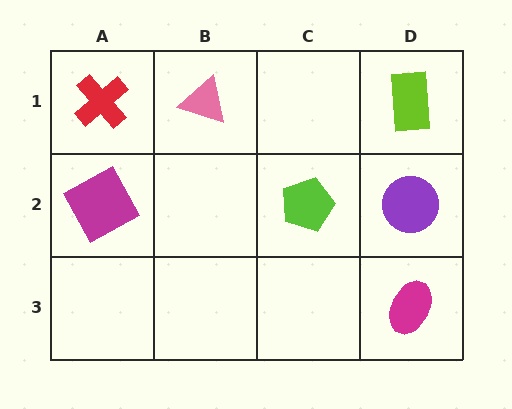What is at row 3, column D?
A magenta ellipse.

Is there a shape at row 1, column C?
No, that cell is empty.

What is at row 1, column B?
A pink triangle.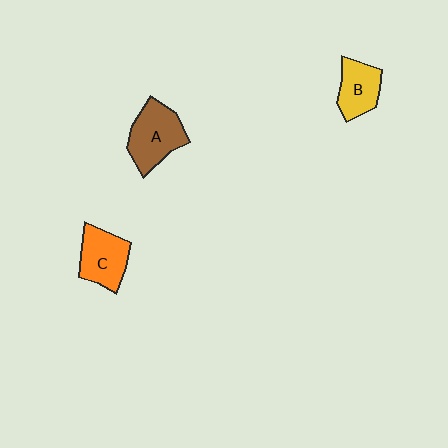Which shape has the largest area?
Shape A (brown).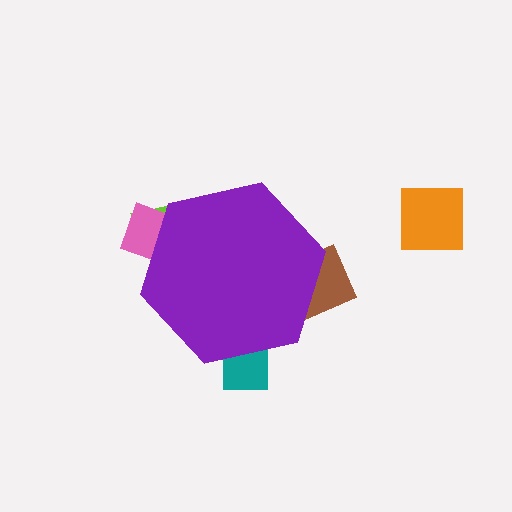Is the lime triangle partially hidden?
Yes, the lime triangle is partially hidden behind the purple hexagon.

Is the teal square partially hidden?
Yes, the teal square is partially hidden behind the purple hexagon.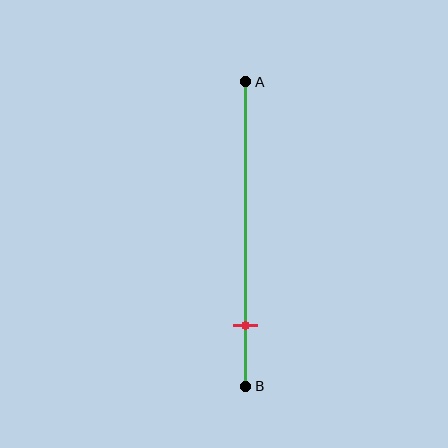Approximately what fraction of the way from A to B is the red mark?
The red mark is approximately 80% of the way from A to B.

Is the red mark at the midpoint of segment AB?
No, the mark is at about 80% from A, not at the 50% midpoint.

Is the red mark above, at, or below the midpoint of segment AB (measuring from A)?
The red mark is below the midpoint of segment AB.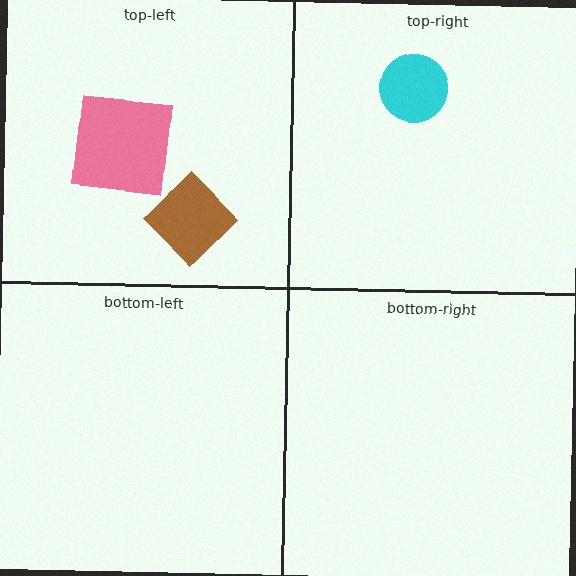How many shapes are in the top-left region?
2.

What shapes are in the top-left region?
The brown diamond, the pink square.